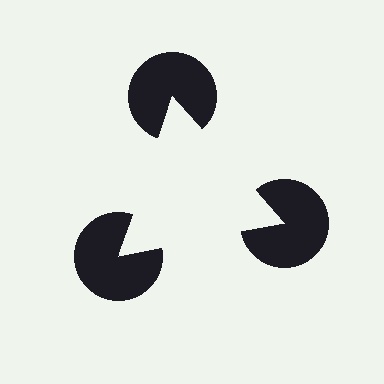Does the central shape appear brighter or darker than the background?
It typically appears slightly brighter than the background, even though no actual brightness change is drawn.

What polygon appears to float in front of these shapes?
An illusory triangle — its edges are inferred from the aligned wedge cuts in the pac-man discs, not physically drawn.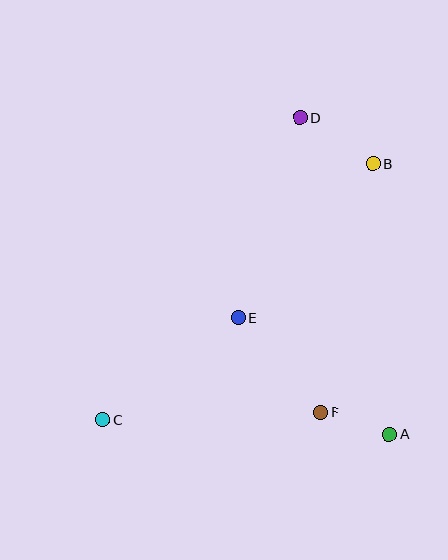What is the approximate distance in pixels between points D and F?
The distance between D and F is approximately 296 pixels.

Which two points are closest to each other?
Points A and F are closest to each other.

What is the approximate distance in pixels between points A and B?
The distance between A and B is approximately 271 pixels.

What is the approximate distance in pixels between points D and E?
The distance between D and E is approximately 209 pixels.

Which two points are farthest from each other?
Points B and C are farthest from each other.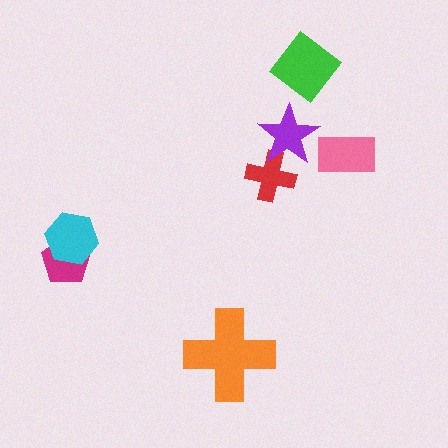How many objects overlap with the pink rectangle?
0 objects overlap with the pink rectangle.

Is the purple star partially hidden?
No, no other shape covers it.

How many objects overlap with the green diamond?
0 objects overlap with the green diamond.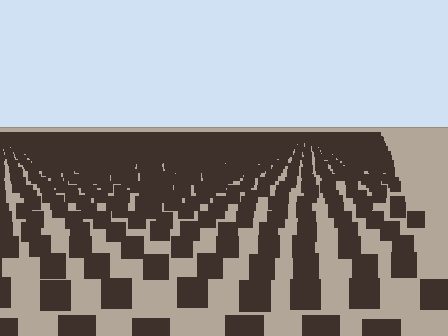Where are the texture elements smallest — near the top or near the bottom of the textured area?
Near the top.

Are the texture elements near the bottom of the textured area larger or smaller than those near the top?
Larger. Near the bottom, elements are closer to the viewer and appear at a bigger on-screen size.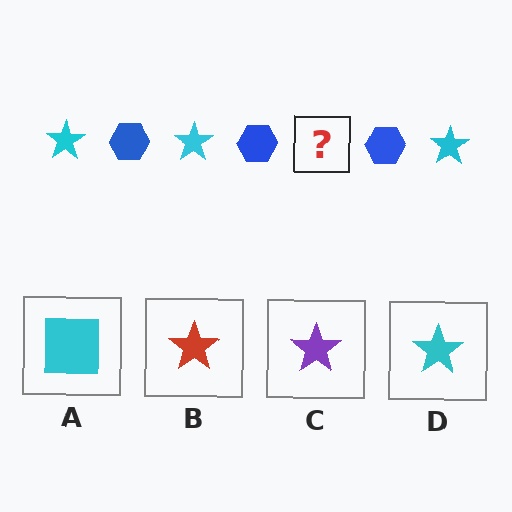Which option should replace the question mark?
Option D.